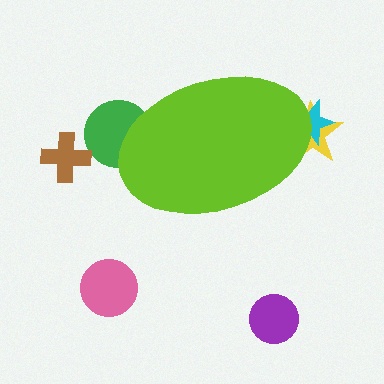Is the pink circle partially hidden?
No, the pink circle is fully visible.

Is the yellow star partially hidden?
Yes, the yellow star is partially hidden behind the lime ellipse.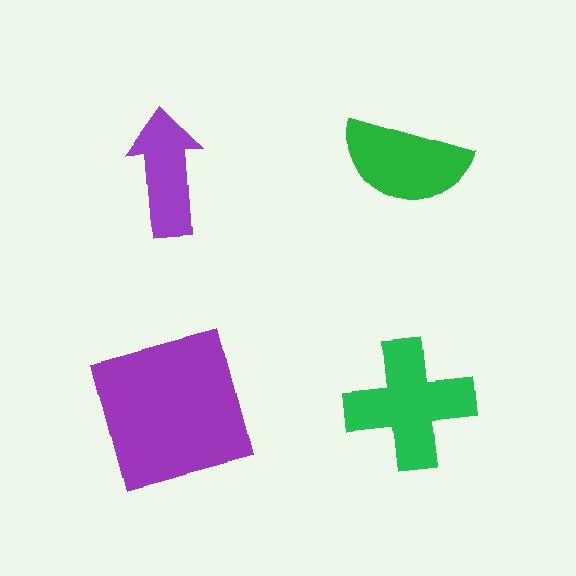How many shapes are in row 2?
2 shapes.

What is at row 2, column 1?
A purple square.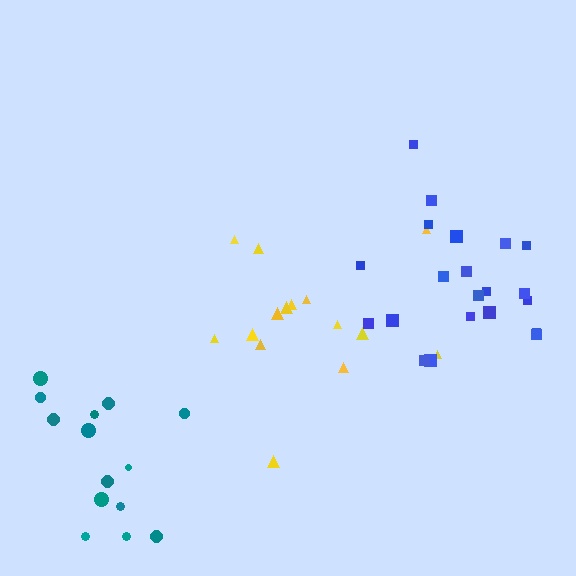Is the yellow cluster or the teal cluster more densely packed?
Yellow.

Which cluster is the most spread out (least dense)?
Teal.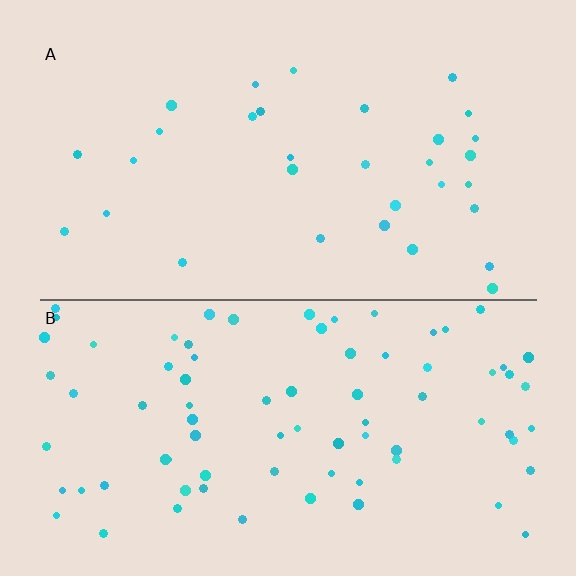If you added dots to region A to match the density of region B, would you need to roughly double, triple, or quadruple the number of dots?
Approximately double.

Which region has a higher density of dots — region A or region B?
B (the bottom).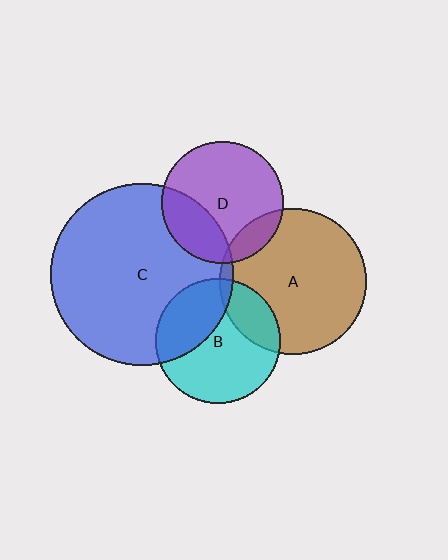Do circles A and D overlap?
Yes.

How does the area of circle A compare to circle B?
Approximately 1.4 times.